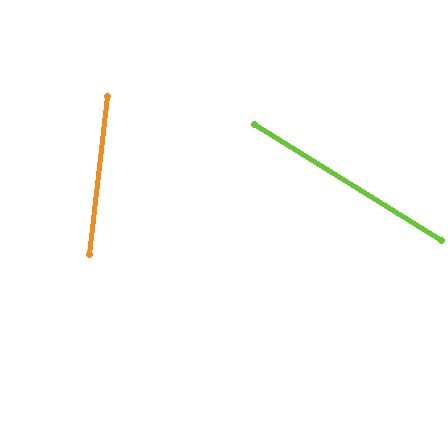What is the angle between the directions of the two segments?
Approximately 64 degrees.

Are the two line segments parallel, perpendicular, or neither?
Neither parallel nor perpendicular — they differ by about 64°.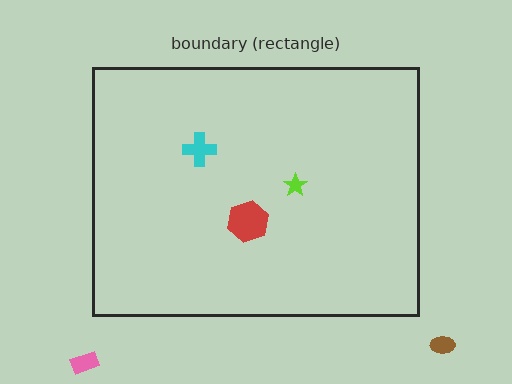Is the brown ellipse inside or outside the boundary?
Outside.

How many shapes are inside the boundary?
3 inside, 2 outside.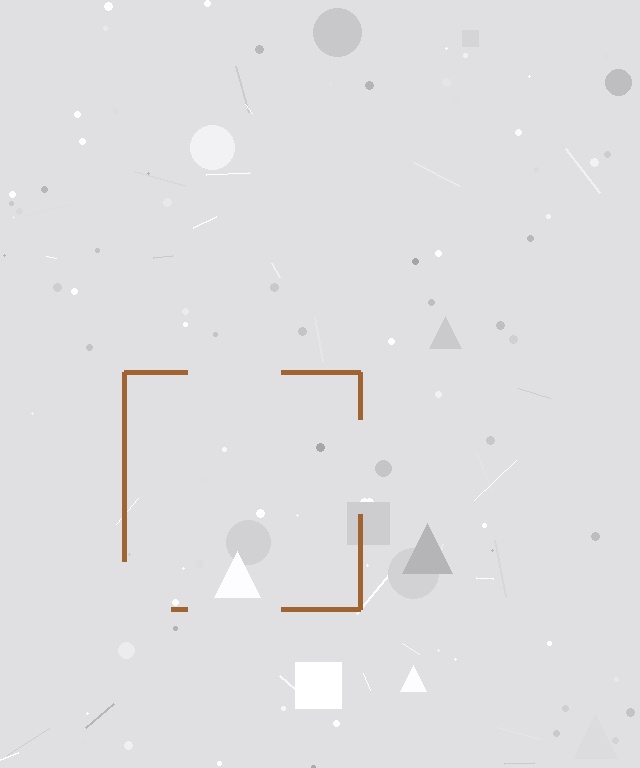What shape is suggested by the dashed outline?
The dashed outline suggests a square.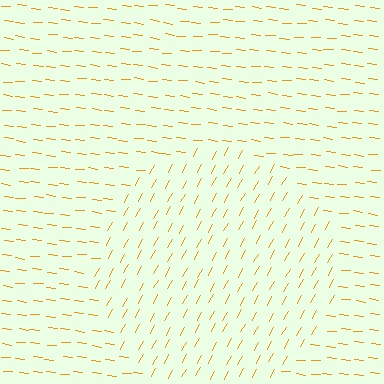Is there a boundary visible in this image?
Yes, there is a texture boundary formed by a change in line orientation.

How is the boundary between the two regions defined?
The boundary is defined purely by a change in line orientation (approximately 67 degrees difference). All lines are the same color and thickness.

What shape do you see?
I see a circle.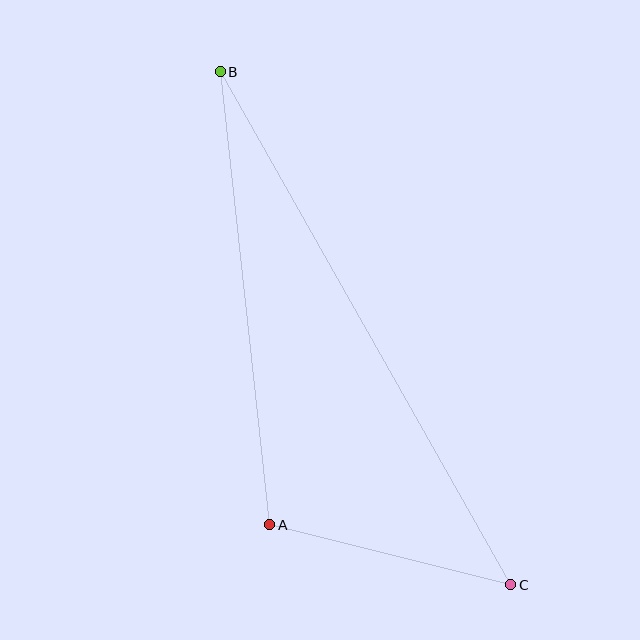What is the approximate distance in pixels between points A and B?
The distance between A and B is approximately 456 pixels.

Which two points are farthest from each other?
Points B and C are farthest from each other.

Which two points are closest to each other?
Points A and C are closest to each other.